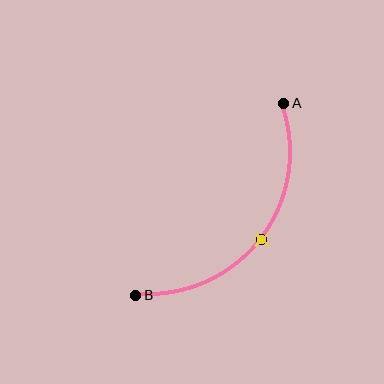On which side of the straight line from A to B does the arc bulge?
The arc bulges below and to the right of the straight line connecting A and B.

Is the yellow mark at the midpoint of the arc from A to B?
Yes. The yellow mark lies on the arc at equal arc-length from both A and B — it is the arc midpoint.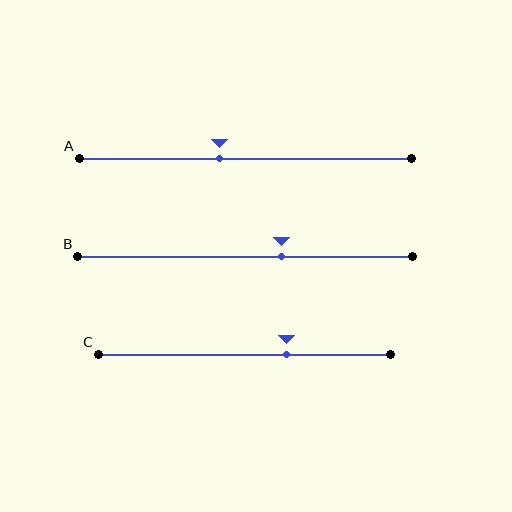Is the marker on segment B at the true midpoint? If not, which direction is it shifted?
No, the marker on segment B is shifted to the right by about 11% of the segment length.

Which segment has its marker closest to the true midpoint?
Segment A has its marker closest to the true midpoint.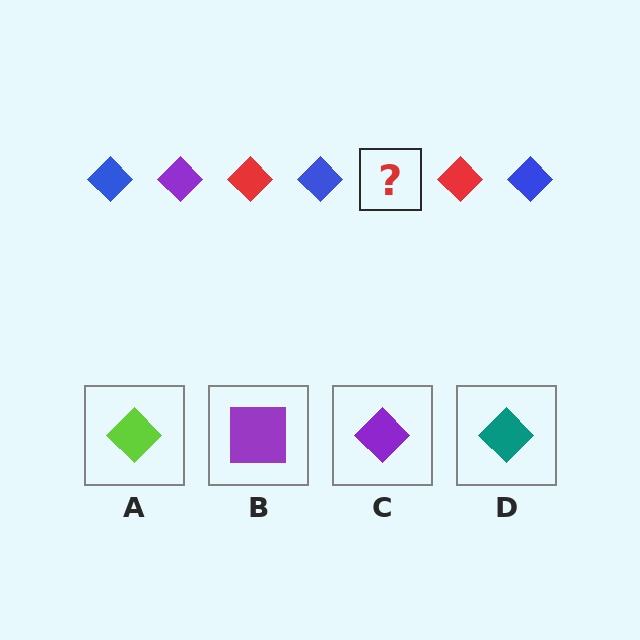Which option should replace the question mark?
Option C.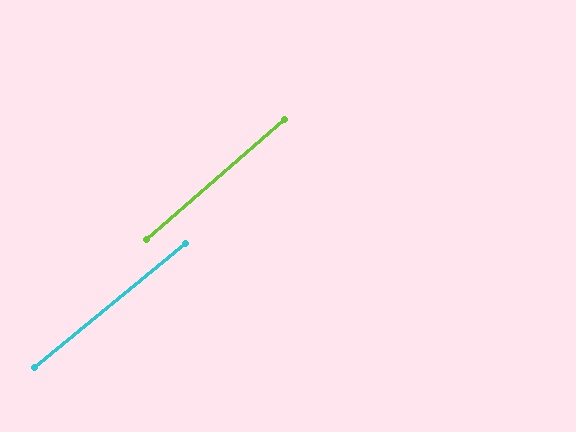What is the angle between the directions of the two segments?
Approximately 2 degrees.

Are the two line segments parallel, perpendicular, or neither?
Parallel — their directions differ by only 1.7°.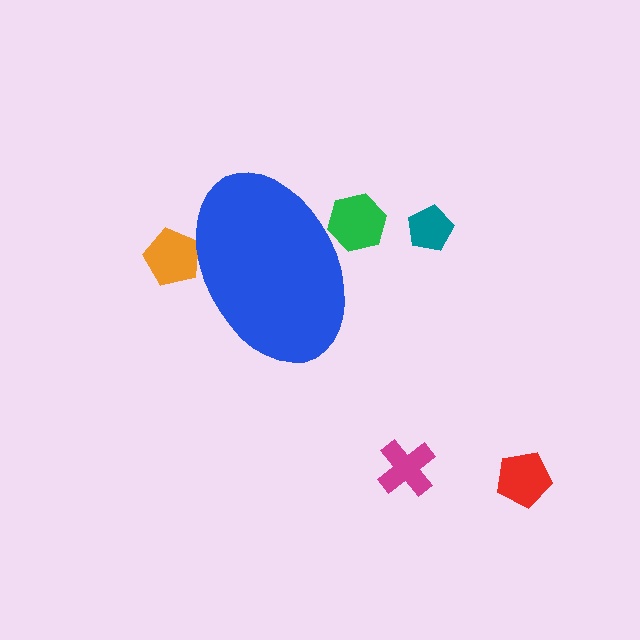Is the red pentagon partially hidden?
No, the red pentagon is fully visible.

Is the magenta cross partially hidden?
No, the magenta cross is fully visible.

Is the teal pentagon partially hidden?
No, the teal pentagon is fully visible.